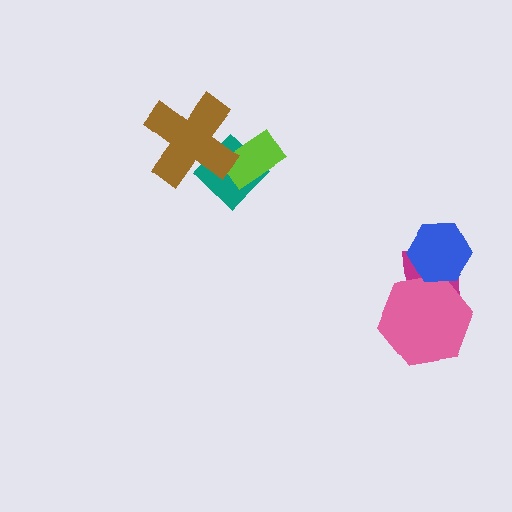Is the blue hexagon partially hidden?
No, no other shape covers it.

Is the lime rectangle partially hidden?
Yes, it is partially covered by another shape.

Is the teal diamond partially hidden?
Yes, it is partially covered by another shape.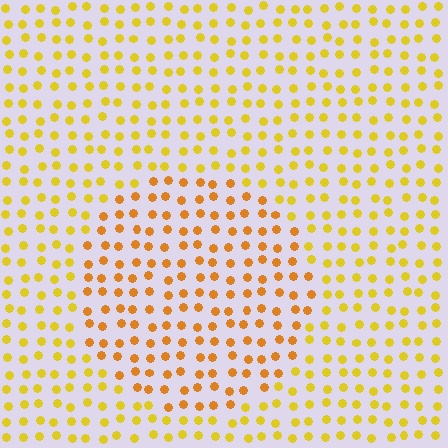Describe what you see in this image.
The image is filled with small yellow elements in a uniform arrangement. A circle-shaped region is visible where the elements are tinted to a slightly different hue, forming a subtle color boundary.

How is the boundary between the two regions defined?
The boundary is defined purely by a slight shift in hue (about 23 degrees). Spacing, size, and orientation are identical on both sides.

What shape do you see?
I see a circle.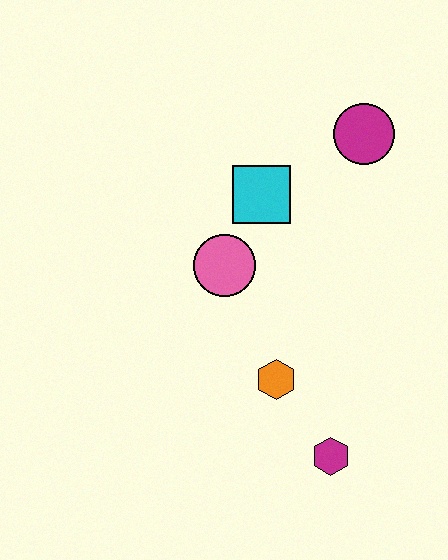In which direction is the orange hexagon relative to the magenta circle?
The orange hexagon is below the magenta circle.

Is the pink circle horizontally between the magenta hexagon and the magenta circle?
No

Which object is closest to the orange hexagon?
The magenta hexagon is closest to the orange hexagon.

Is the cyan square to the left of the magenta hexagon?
Yes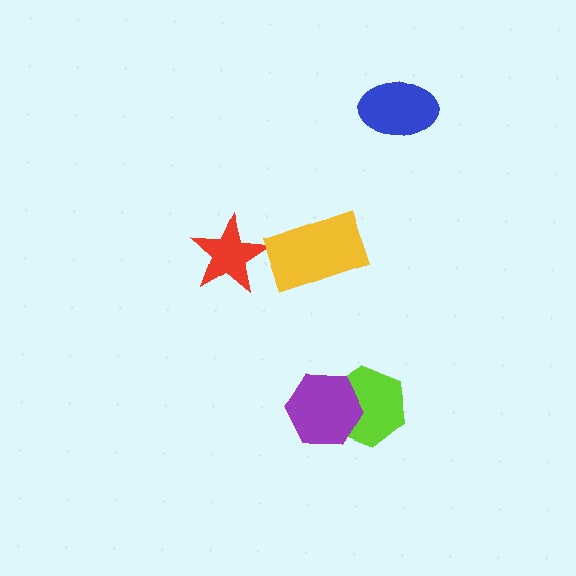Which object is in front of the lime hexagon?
The purple hexagon is in front of the lime hexagon.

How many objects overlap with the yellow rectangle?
0 objects overlap with the yellow rectangle.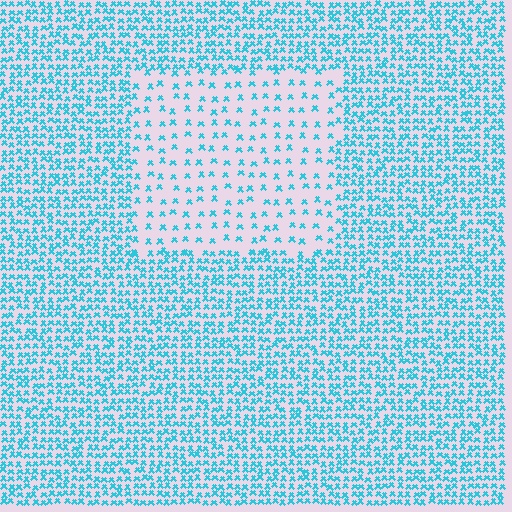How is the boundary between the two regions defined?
The boundary is defined by a change in element density (approximately 2.8x ratio). All elements are the same color, size, and shape.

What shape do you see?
I see a rectangle.